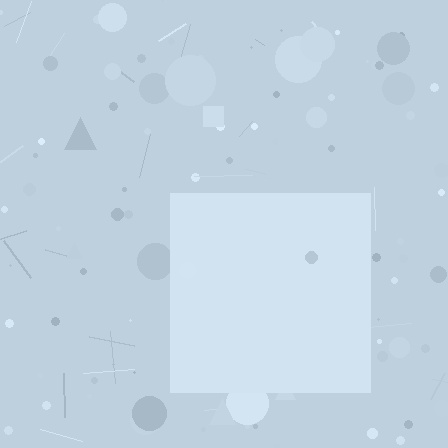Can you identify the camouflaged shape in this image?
The camouflaged shape is a square.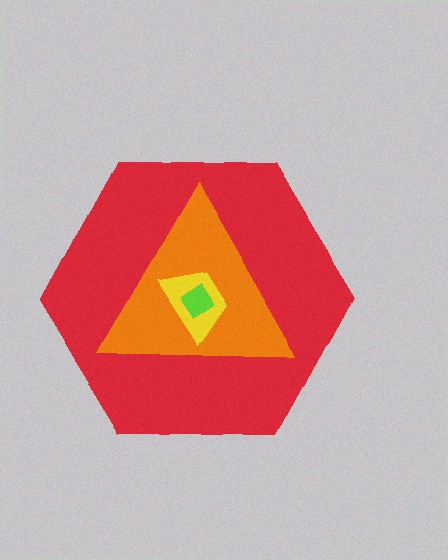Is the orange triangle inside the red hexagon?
Yes.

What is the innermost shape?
The lime diamond.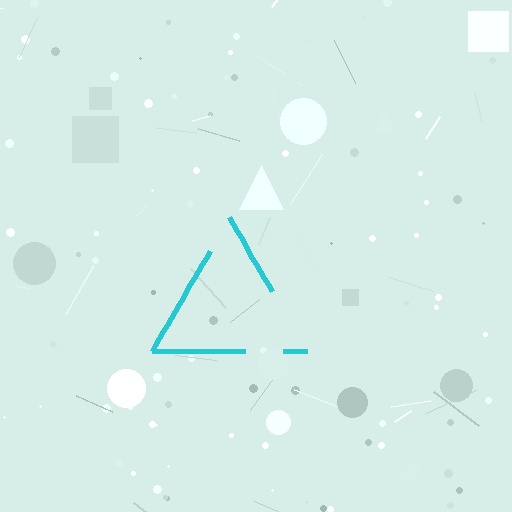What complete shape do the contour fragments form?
The contour fragments form a triangle.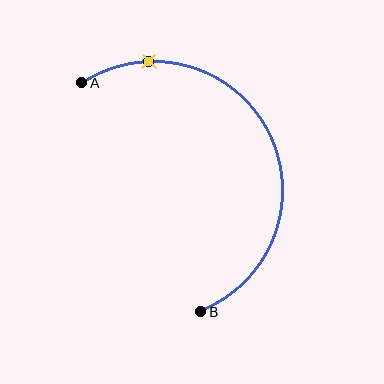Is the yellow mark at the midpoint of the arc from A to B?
No. The yellow mark lies on the arc but is closer to endpoint A. The arc midpoint would be at the point on the curve equidistant along the arc from both A and B.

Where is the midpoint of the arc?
The arc midpoint is the point on the curve farthest from the straight line joining A and B. It sits to the right of that line.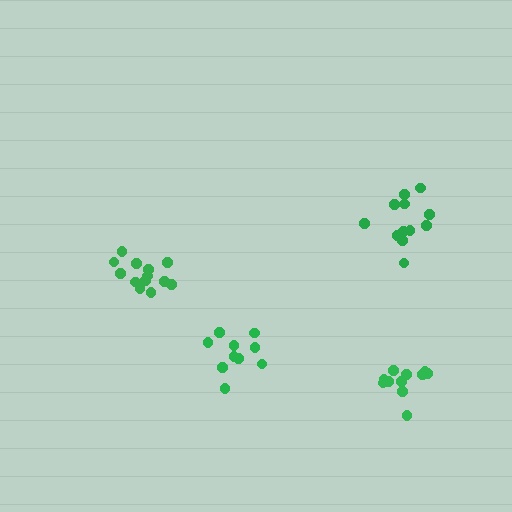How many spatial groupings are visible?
There are 4 spatial groupings.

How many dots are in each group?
Group 1: 13 dots, Group 2: 10 dots, Group 3: 12 dots, Group 4: 11 dots (46 total).